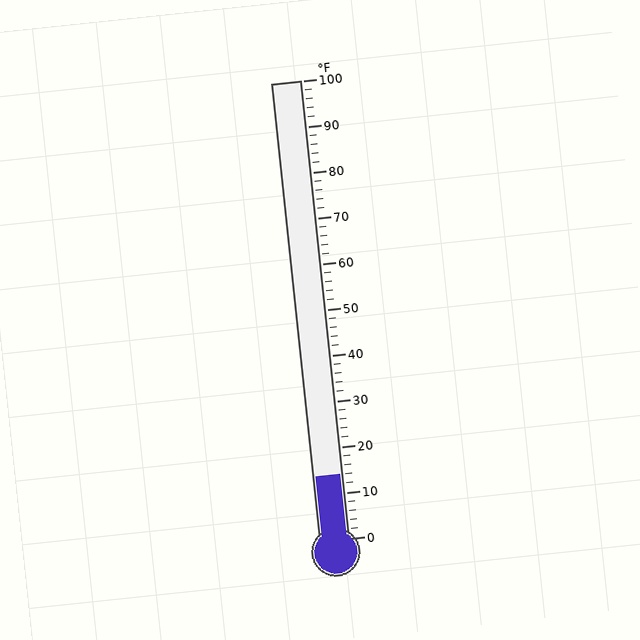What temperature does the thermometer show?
The thermometer shows approximately 14°F.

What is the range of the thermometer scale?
The thermometer scale ranges from 0°F to 100°F.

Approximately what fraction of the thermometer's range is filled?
The thermometer is filled to approximately 15% of its range.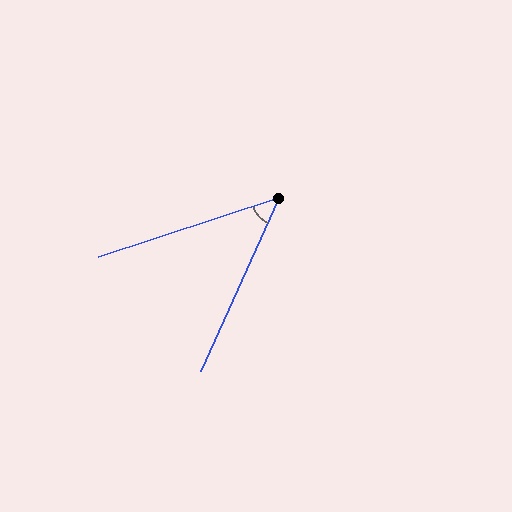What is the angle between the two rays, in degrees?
Approximately 48 degrees.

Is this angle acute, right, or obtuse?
It is acute.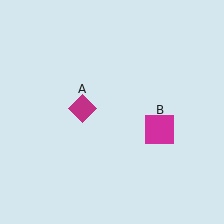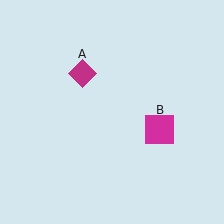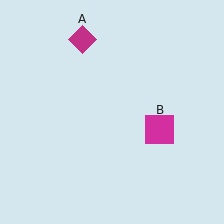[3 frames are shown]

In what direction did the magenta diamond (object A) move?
The magenta diamond (object A) moved up.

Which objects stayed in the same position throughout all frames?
Magenta square (object B) remained stationary.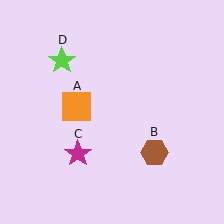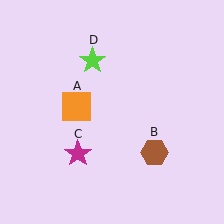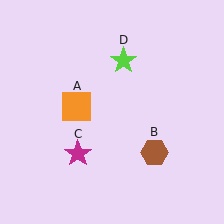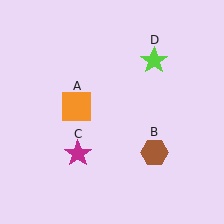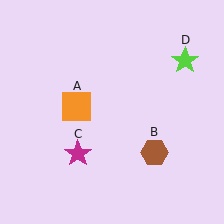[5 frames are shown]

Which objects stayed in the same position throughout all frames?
Orange square (object A) and brown hexagon (object B) and magenta star (object C) remained stationary.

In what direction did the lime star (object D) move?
The lime star (object D) moved right.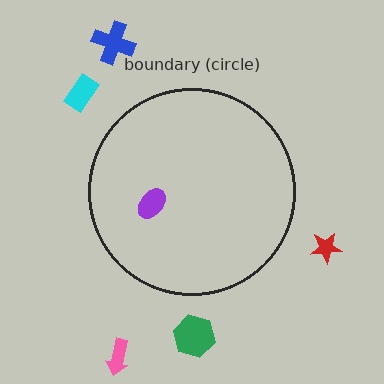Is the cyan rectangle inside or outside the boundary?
Outside.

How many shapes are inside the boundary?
1 inside, 5 outside.